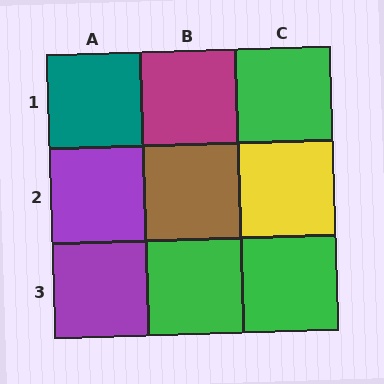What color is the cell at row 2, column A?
Purple.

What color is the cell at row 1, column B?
Magenta.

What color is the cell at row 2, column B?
Brown.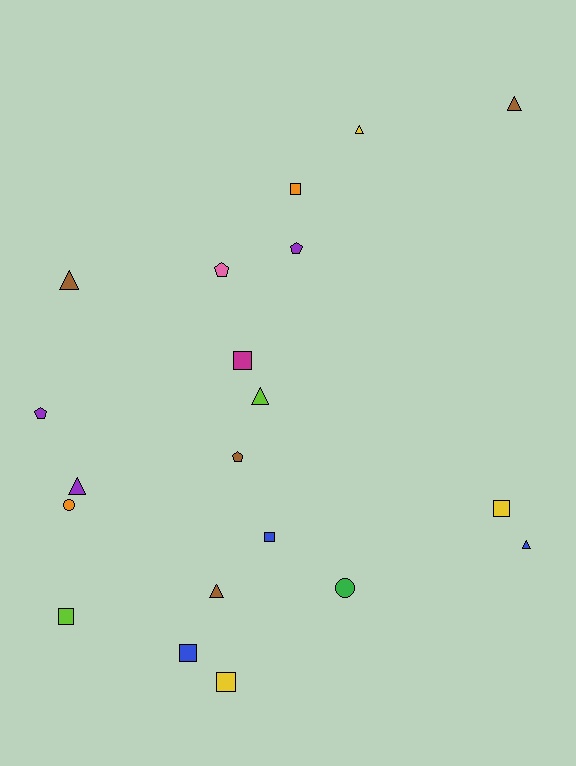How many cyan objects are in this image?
There are no cyan objects.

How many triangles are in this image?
There are 7 triangles.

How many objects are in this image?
There are 20 objects.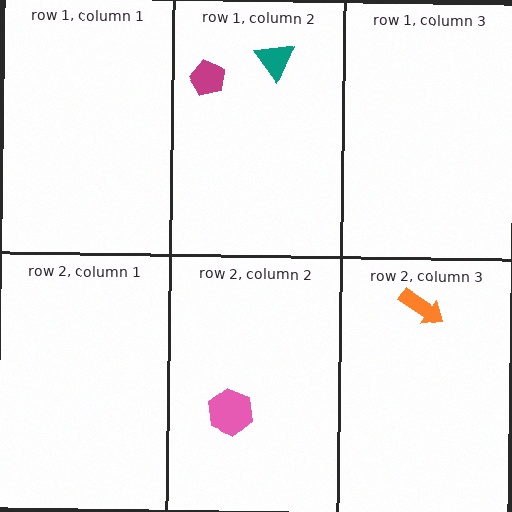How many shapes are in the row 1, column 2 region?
2.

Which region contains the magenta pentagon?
The row 1, column 2 region.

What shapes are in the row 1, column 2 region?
The teal triangle, the magenta pentagon.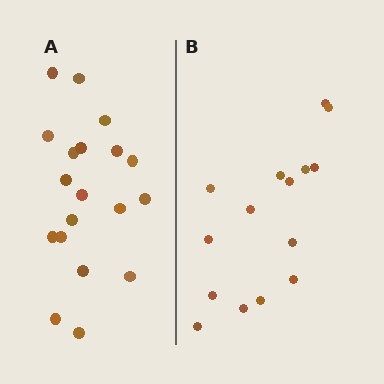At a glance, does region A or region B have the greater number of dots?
Region A (the left region) has more dots.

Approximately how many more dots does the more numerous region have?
Region A has about 4 more dots than region B.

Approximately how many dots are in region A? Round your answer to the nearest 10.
About 20 dots. (The exact count is 19, which rounds to 20.)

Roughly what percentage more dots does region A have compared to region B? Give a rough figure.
About 25% more.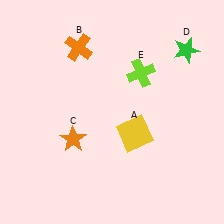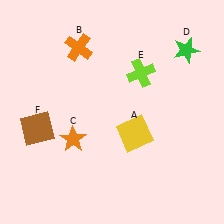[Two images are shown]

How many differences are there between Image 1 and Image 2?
There is 1 difference between the two images.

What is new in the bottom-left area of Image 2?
A brown square (F) was added in the bottom-left area of Image 2.